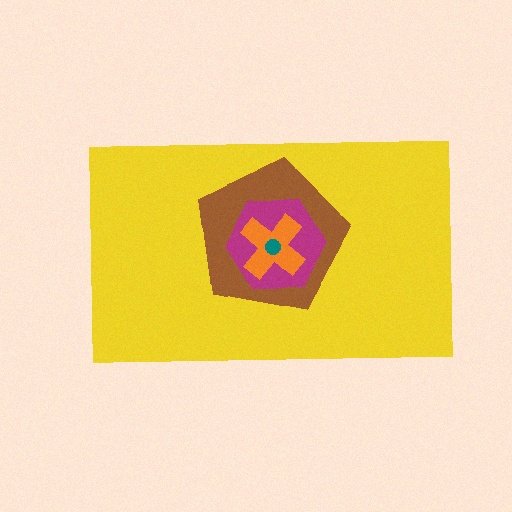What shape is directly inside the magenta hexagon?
The orange cross.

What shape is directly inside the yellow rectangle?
The brown pentagon.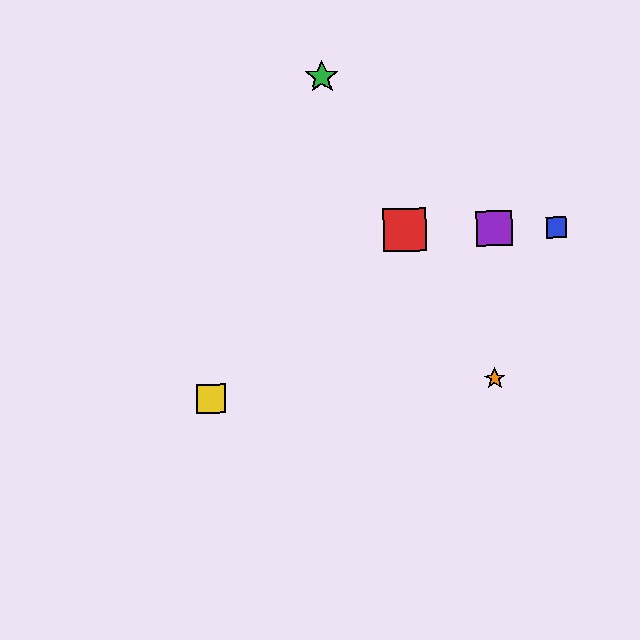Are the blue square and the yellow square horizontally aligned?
No, the blue square is at y≈227 and the yellow square is at y≈399.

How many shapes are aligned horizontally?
3 shapes (the red square, the blue square, the purple square) are aligned horizontally.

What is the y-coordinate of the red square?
The red square is at y≈230.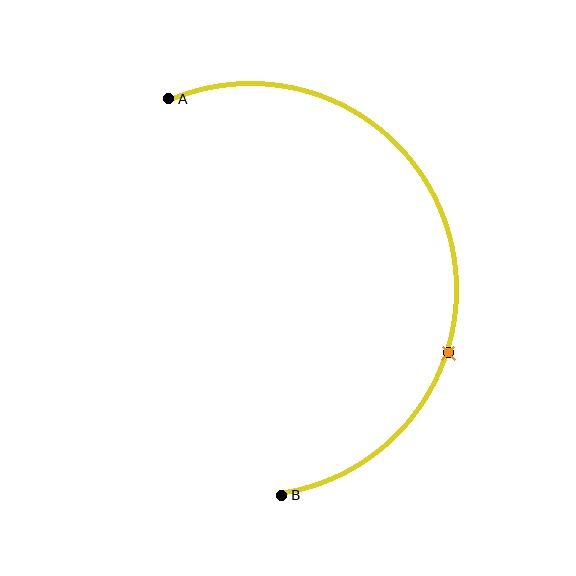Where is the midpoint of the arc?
The arc midpoint is the point on the curve farthest from the straight line joining A and B. It sits to the right of that line.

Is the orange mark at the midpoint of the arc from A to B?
No. The orange mark lies on the arc but is closer to endpoint B. The arc midpoint would be at the point on the curve equidistant along the arc from both A and B.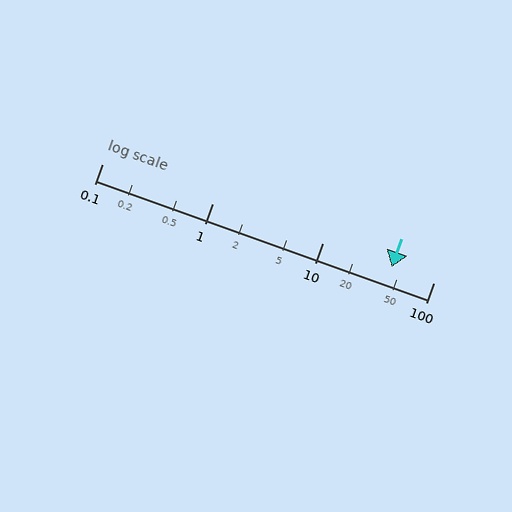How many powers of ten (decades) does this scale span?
The scale spans 3 decades, from 0.1 to 100.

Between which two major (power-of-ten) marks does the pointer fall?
The pointer is between 10 and 100.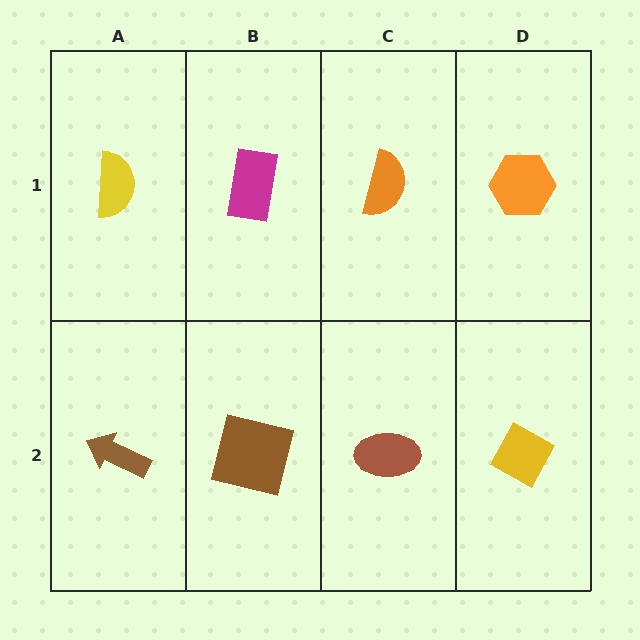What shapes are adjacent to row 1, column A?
A brown arrow (row 2, column A), a magenta rectangle (row 1, column B).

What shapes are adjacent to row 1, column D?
A yellow diamond (row 2, column D), an orange semicircle (row 1, column C).